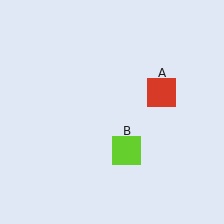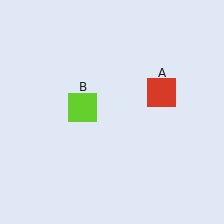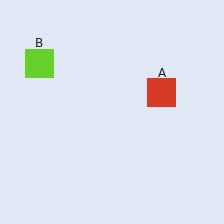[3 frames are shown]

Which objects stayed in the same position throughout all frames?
Red square (object A) remained stationary.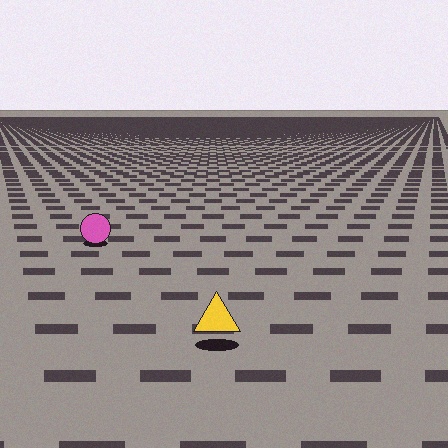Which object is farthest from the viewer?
The pink circle is farthest from the viewer. It appears smaller and the ground texture around it is denser.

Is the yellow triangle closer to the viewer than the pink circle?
Yes. The yellow triangle is closer — you can tell from the texture gradient: the ground texture is coarser near it.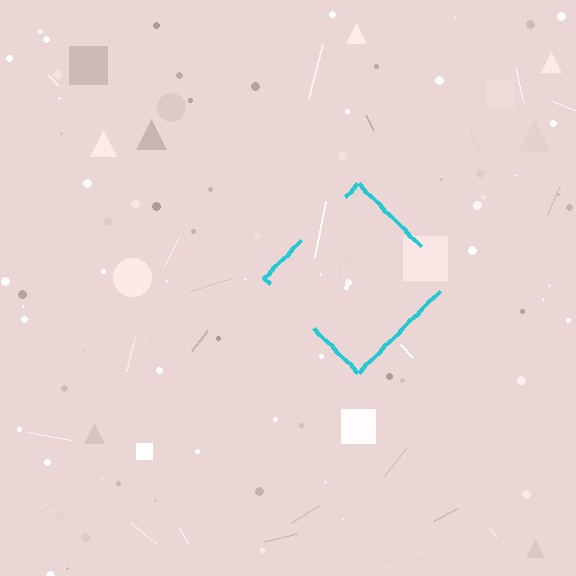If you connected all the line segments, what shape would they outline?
They would outline a diamond.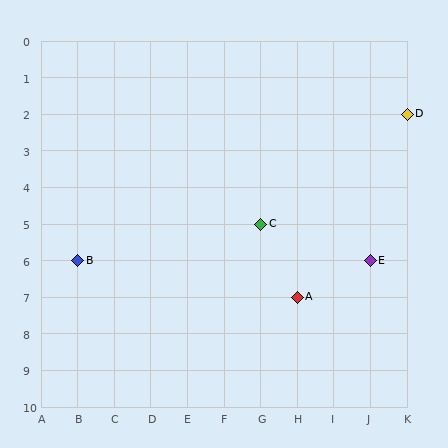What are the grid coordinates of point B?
Point B is at grid coordinates (B, 6).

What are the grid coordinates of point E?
Point E is at grid coordinates (J, 6).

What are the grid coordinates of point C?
Point C is at grid coordinates (G, 5).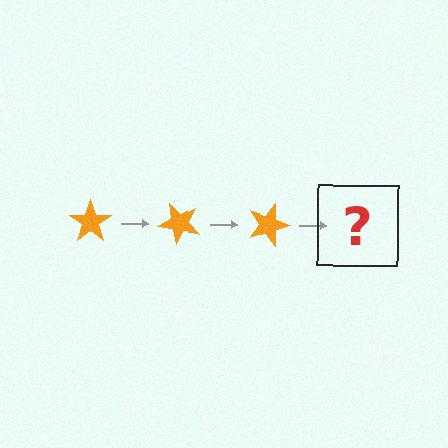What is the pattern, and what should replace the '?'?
The pattern is that the star rotates 45 degrees each step. The '?' should be an orange star rotated 135 degrees.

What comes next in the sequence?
The next element should be an orange star rotated 135 degrees.